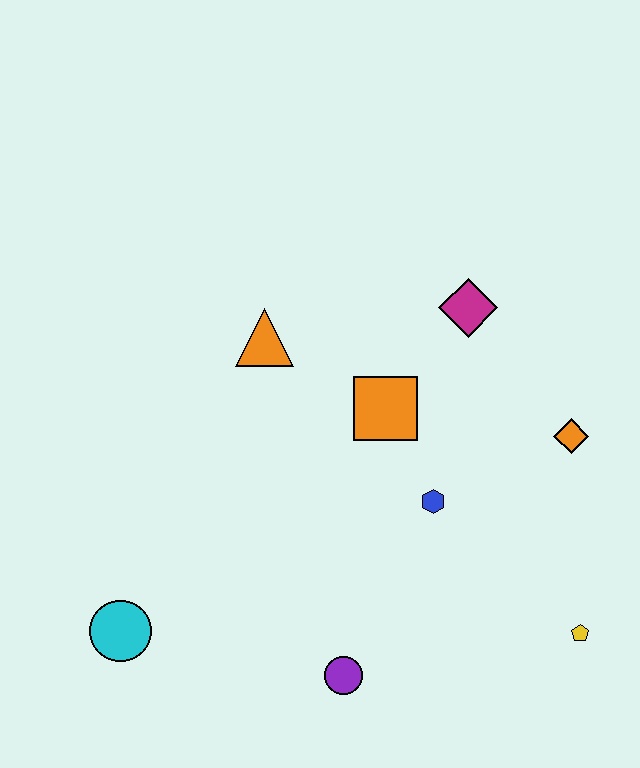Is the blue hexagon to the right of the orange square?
Yes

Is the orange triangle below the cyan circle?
No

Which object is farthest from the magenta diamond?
The cyan circle is farthest from the magenta diamond.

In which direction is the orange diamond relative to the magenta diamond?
The orange diamond is below the magenta diamond.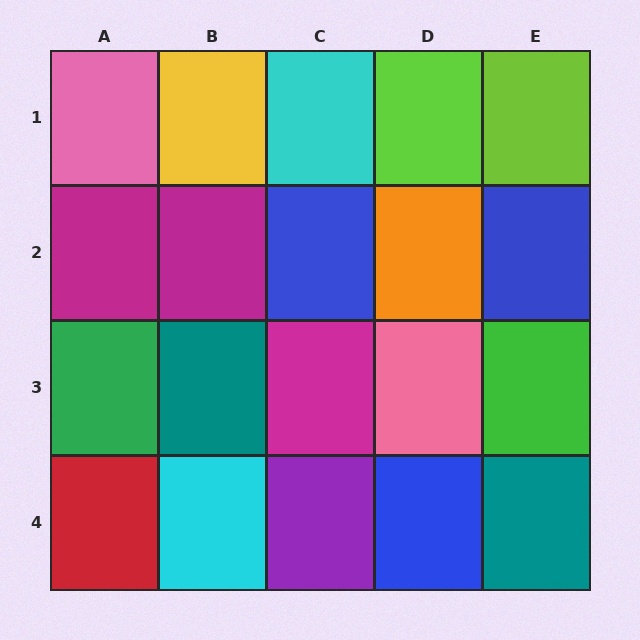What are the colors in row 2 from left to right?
Magenta, magenta, blue, orange, blue.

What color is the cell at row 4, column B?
Cyan.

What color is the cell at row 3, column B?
Teal.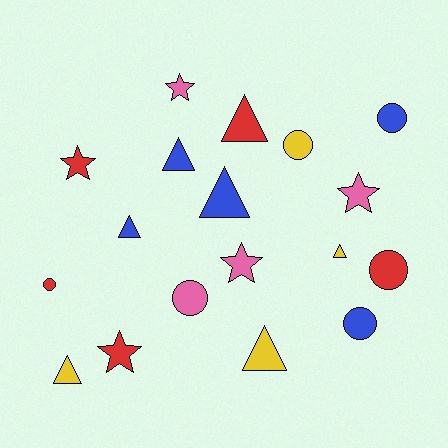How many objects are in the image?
There are 18 objects.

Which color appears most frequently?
Red, with 5 objects.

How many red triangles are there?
There is 1 red triangle.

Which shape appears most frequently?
Triangle, with 7 objects.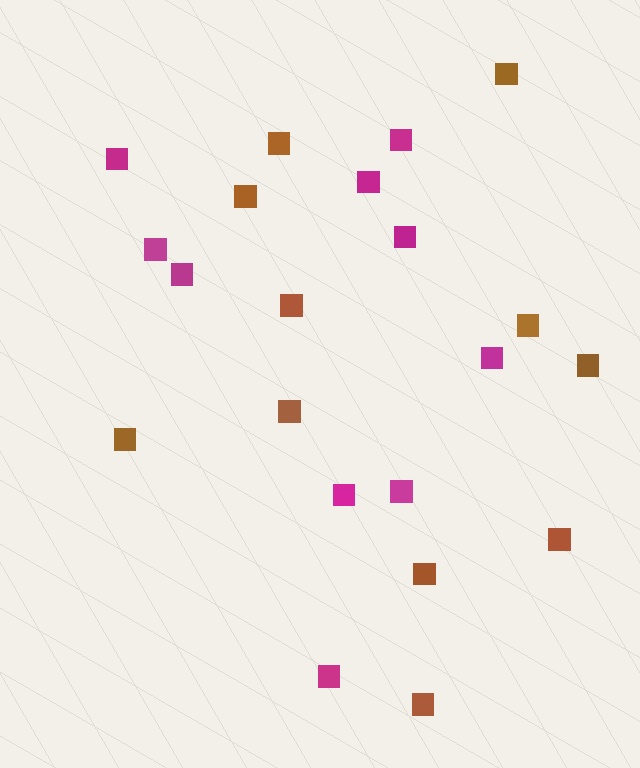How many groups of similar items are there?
There are 2 groups: one group of brown squares (11) and one group of magenta squares (10).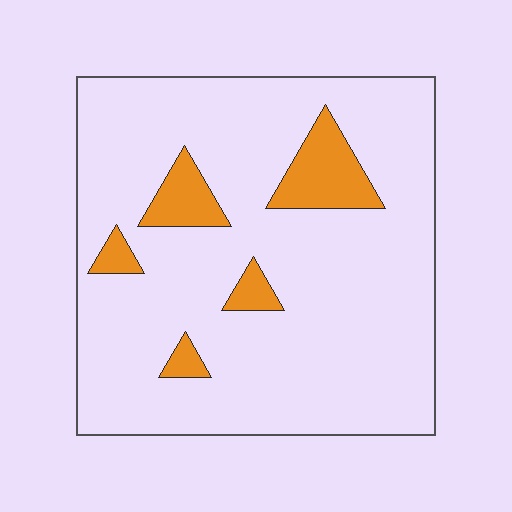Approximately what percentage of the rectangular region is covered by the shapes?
Approximately 10%.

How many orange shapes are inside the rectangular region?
5.